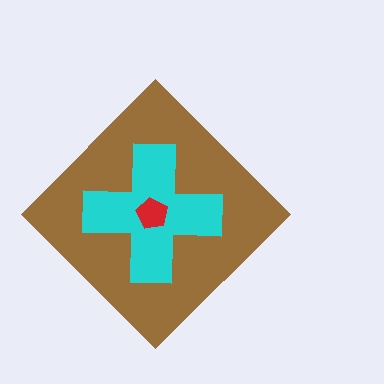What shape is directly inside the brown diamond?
The cyan cross.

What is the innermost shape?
The red pentagon.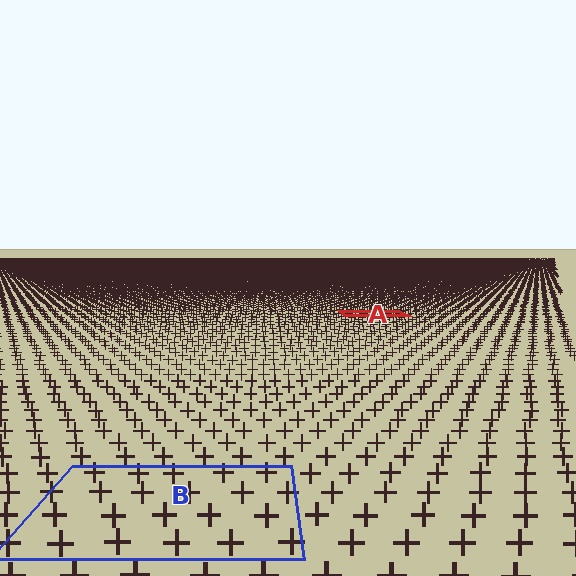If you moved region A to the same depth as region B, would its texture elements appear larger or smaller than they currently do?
They would appear larger. At a closer depth, the same texture elements are projected at a bigger on-screen size.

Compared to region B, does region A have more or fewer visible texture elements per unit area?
Region A has more texture elements per unit area — they are packed more densely because it is farther away.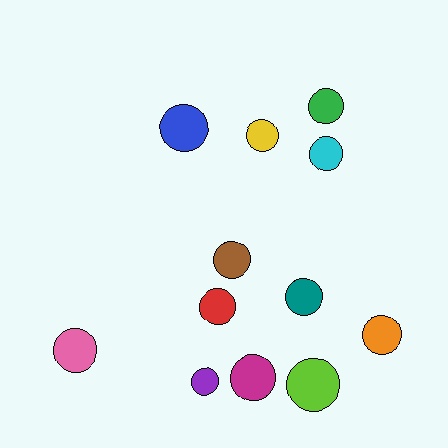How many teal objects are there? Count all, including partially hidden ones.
There is 1 teal object.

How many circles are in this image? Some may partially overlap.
There are 12 circles.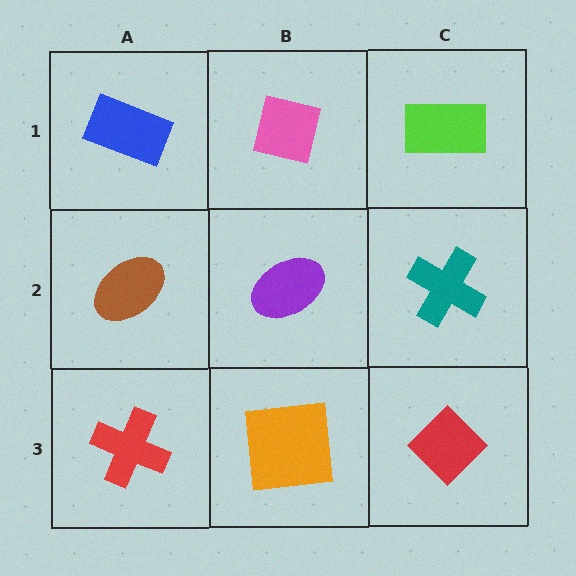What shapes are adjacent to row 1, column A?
A brown ellipse (row 2, column A), a pink square (row 1, column B).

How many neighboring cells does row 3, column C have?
2.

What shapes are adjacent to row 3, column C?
A teal cross (row 2, column C), an orange square (row 3, column B).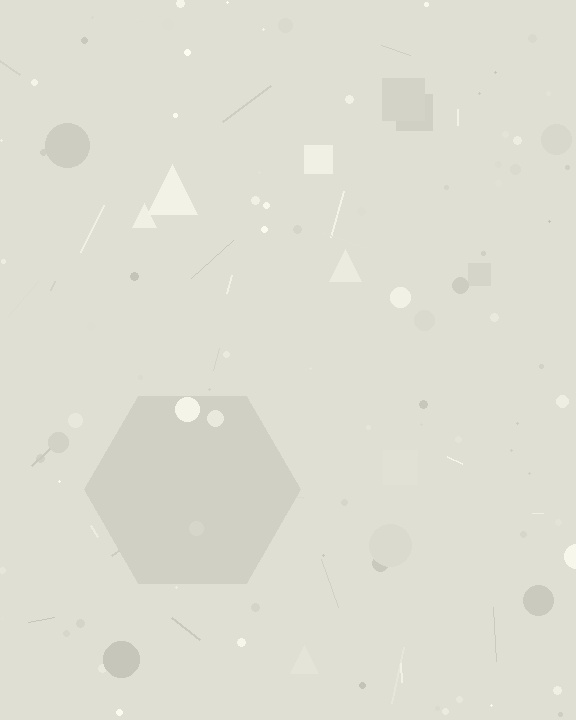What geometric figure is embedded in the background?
A hexagon is embedded in the background.